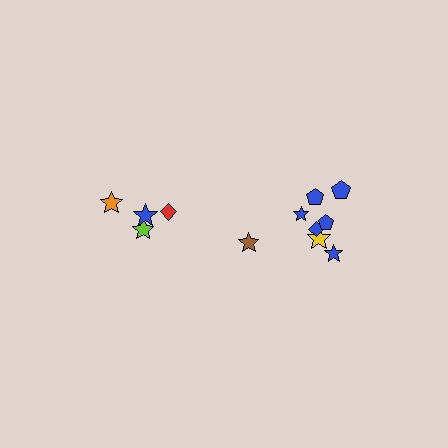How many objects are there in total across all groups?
There are 12 objects.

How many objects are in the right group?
There are 8 objects.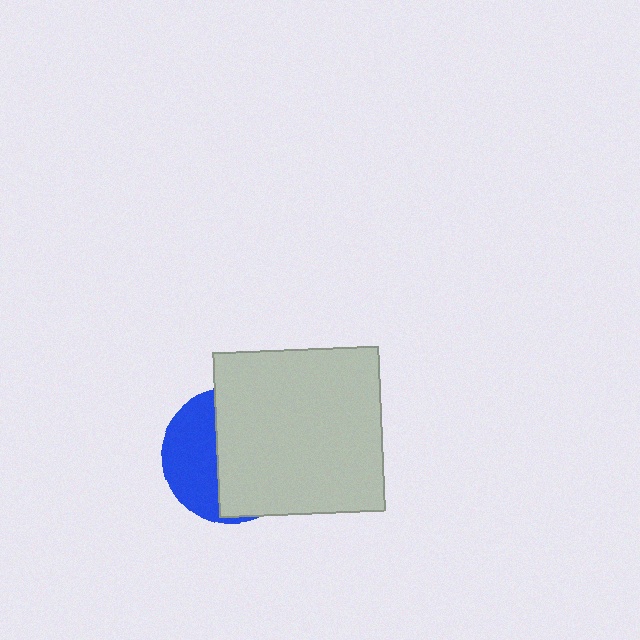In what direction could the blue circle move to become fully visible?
The blue circle could move left. That would shift it out from behind the light gray square entirely.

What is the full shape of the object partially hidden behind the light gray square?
The partially hidden object is a blue circle.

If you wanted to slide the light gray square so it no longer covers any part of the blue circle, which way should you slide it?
Slide it right — that is the most direct way to separate the two shapes.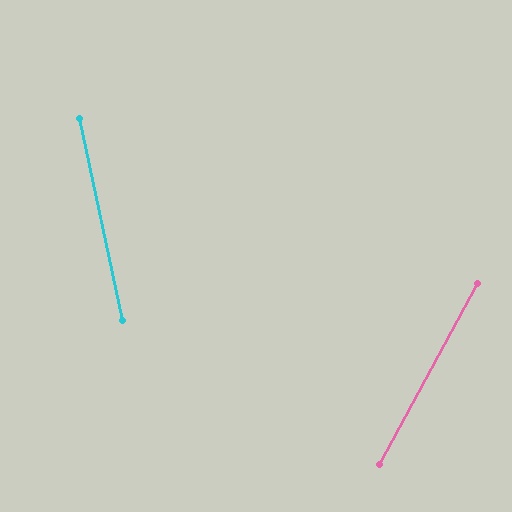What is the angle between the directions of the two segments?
Approximately 41 degrees.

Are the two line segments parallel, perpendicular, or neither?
Neither parallel nor perpendicular — they differ by about 41°.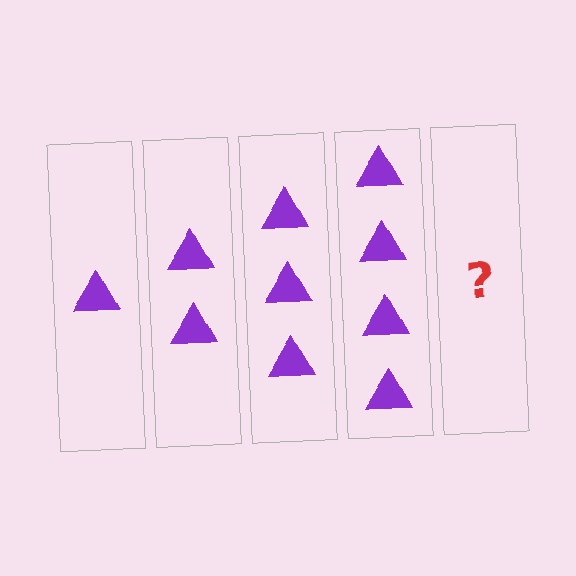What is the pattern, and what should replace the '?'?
The pattern is that each step adds one more triangle. The '?' should be 5 triangles.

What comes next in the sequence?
The next element should be 5 triangles.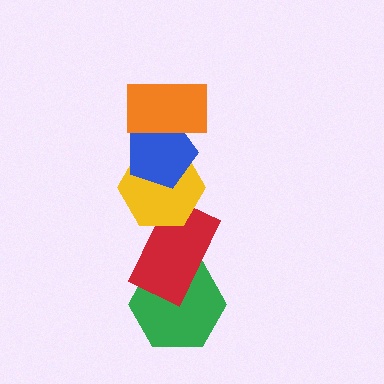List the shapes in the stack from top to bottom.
From top to bottom: the orange rectangle, the blue pentagon, the yellow hexagon, the red rectangle, the green hexagon.